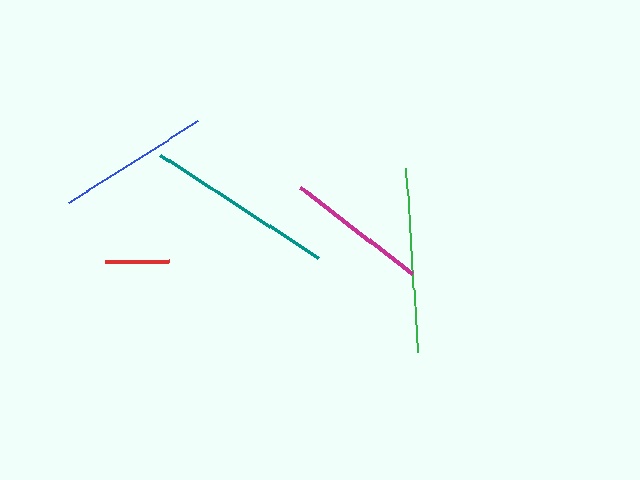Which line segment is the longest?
The teal line is the longest at approximately 189 pixels.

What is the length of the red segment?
The red segment is approximately 63 pixels long.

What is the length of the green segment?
The green segment is approximately 184 pixels long.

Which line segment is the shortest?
The red line is the shortest at approximately 63 pixels.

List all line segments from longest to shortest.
From longest to shortest: teal, green, blue, magenta, red.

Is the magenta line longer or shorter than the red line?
The magenta line is longer than the red line.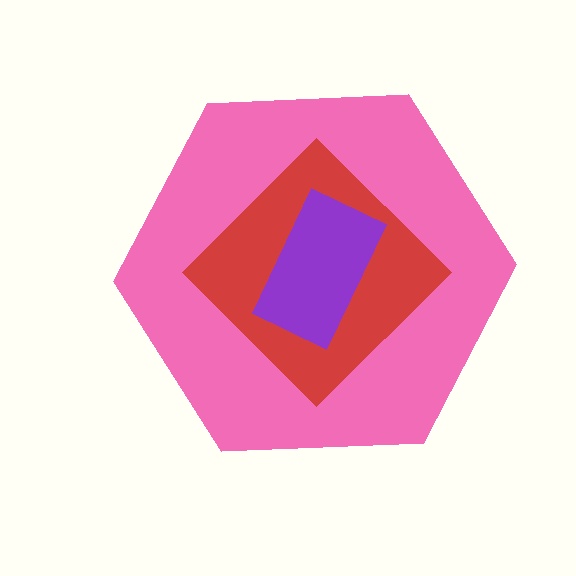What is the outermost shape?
The pink hexagon.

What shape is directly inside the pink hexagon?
The red diamond.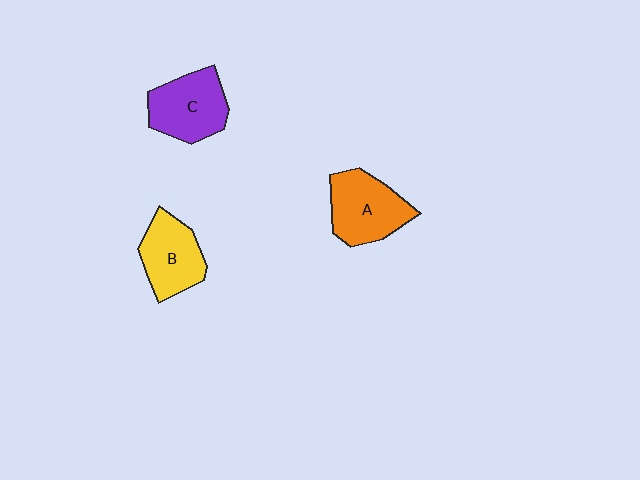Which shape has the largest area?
Shape A (orange).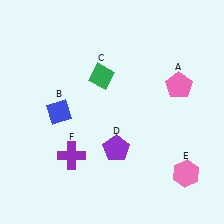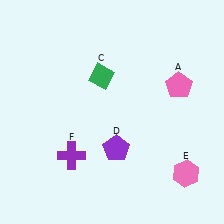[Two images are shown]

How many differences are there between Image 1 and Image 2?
There is 1 difference between the two images.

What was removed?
The blue diamond (B) was removed in Image 2.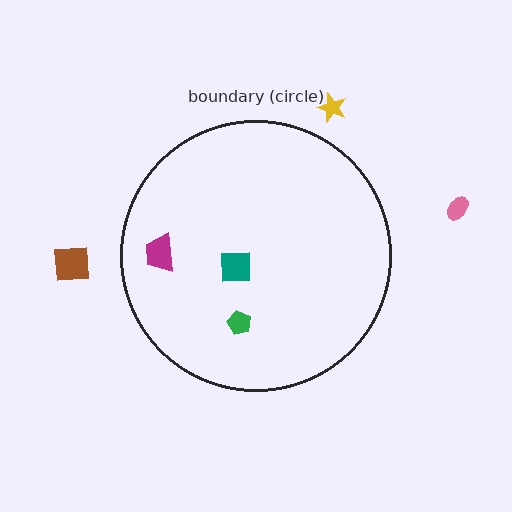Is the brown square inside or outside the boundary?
Outside.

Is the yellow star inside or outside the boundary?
Outside.